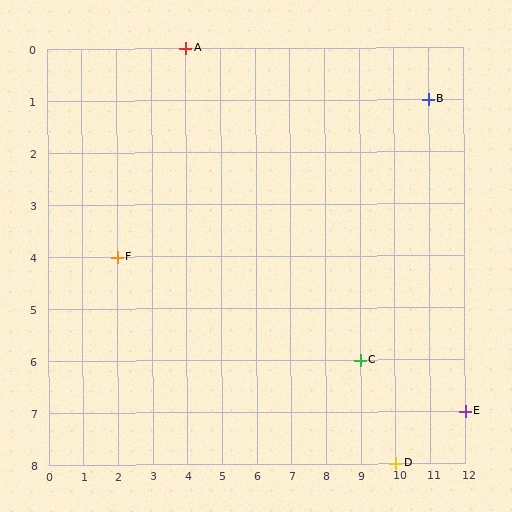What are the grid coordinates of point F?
Point F is at grid coordinates (2, 4).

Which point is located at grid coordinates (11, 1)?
Point B is at (11, 1).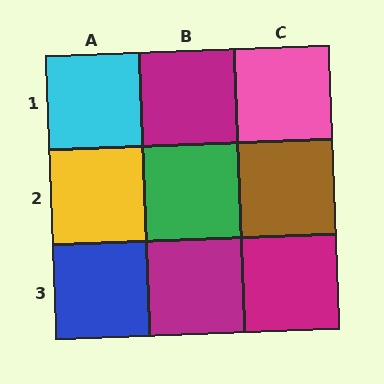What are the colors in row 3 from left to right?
Blue, magenta, magenta.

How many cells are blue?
1 cell is blue.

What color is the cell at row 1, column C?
Pink.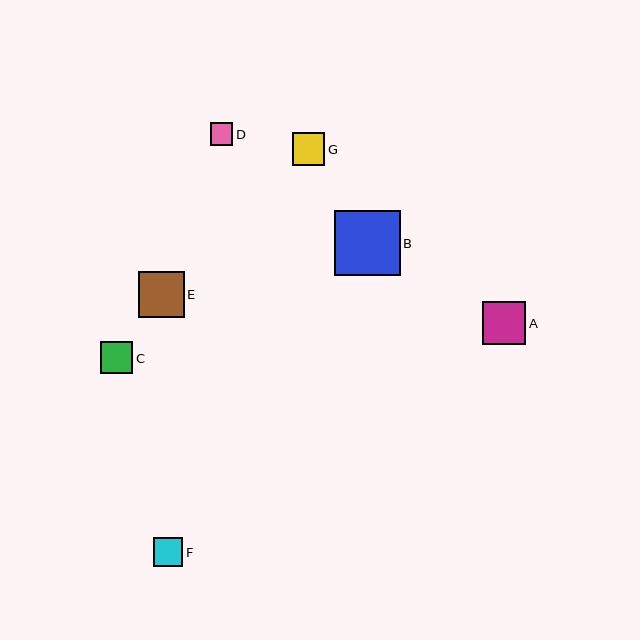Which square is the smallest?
Square D is the smallest with a size of approximately 22 pixels.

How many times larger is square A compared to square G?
Square A is approximately 1.3 times the size of square G.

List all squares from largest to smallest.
From largest to smallest: B, E, A, G, C, F, D.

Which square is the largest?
Square B is the largest with a size of approximately 66 pixels.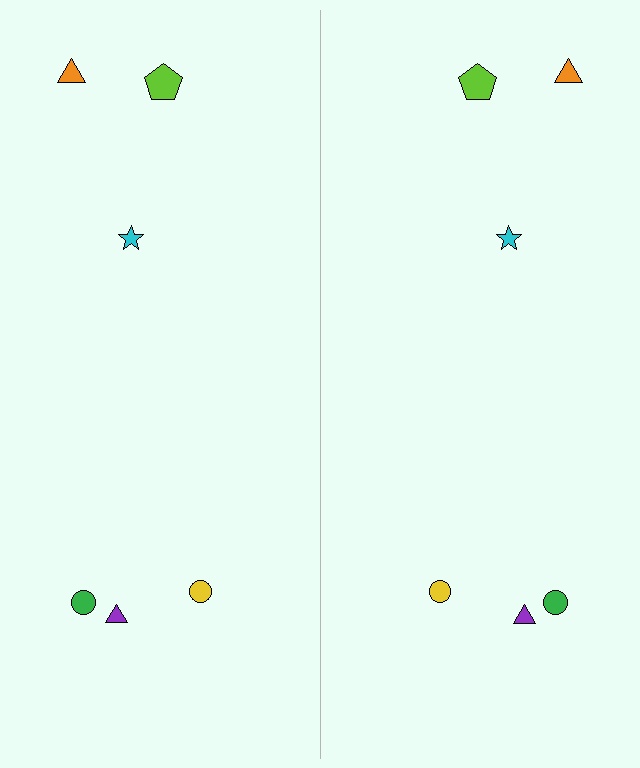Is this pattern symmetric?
Yes, this pattern has bilateral (reflection) symmetry.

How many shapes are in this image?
There are 12 shapes in this image.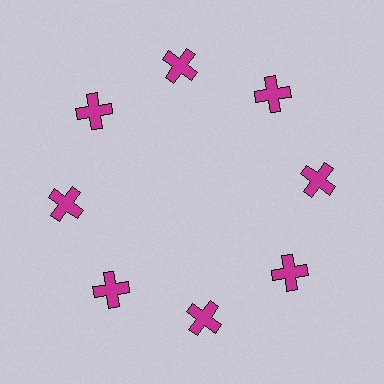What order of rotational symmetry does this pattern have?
This pattern has 8-fold rotational symmetry.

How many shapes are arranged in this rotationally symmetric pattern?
There are 8 shapes, arranged in 8 groups of 1.